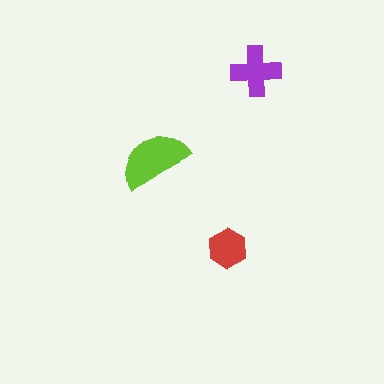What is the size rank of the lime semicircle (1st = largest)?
1st.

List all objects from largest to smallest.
The lime semicircle, the purple cross, the red hexagon.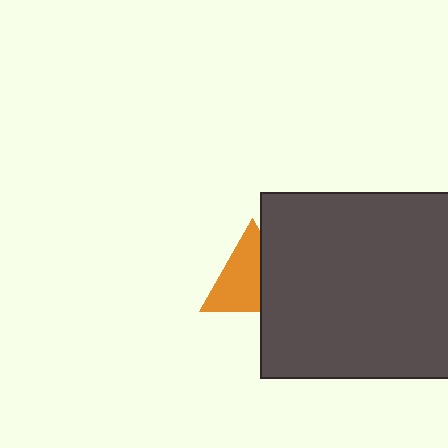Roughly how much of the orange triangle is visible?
About half of it is visible (roughly 62%).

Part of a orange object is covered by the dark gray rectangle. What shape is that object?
It is a triangle.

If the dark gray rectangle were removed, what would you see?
You would see the complete orange triangle.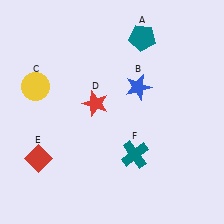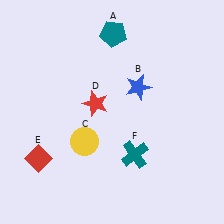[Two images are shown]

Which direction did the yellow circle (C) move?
The yellow circle (C) moved down.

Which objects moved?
The objects that moved are: the teal pentagon (A), the yellow circle (C).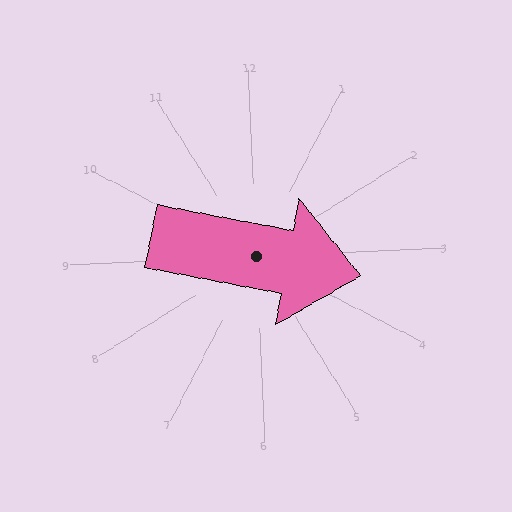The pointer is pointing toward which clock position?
Roughly 3 o'clock.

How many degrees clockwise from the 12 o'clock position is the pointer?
Approximately 103 degrees.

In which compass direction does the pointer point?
East.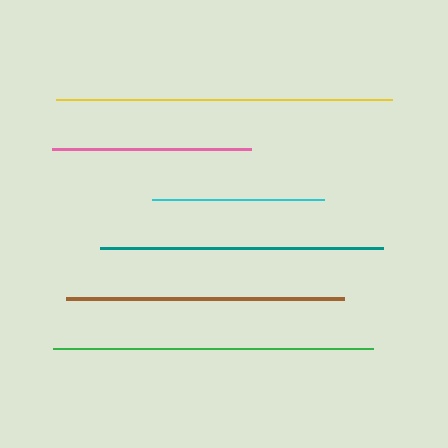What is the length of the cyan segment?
The cyan segment is approximately 172 pixels long.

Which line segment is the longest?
The yellow line is the longest at approximately 335 pixels.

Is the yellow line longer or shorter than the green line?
The yellow line is longer than the green line.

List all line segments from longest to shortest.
From longest to shortest: yellow, green, teal, brown, pink, cyan.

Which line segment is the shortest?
The cyan line is the shortest at approximately 172 pixels.